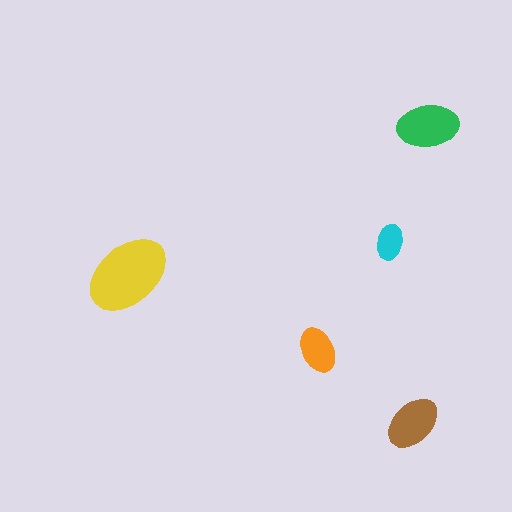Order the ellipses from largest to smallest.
the yellow one, the green one, the brown one, the orange one, the cyan one.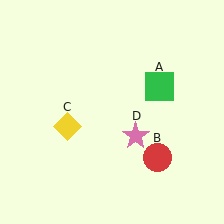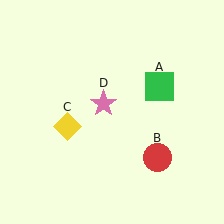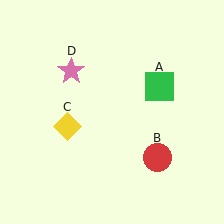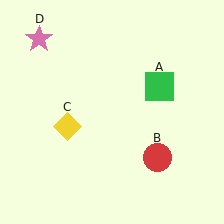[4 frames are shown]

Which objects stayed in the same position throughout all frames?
Green square (object A) and red circle (object B) and yellow diamond (object C) remained stationary.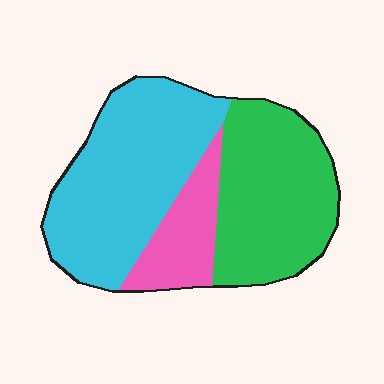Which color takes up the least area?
Pink, at roughly 15%.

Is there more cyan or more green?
Cyan.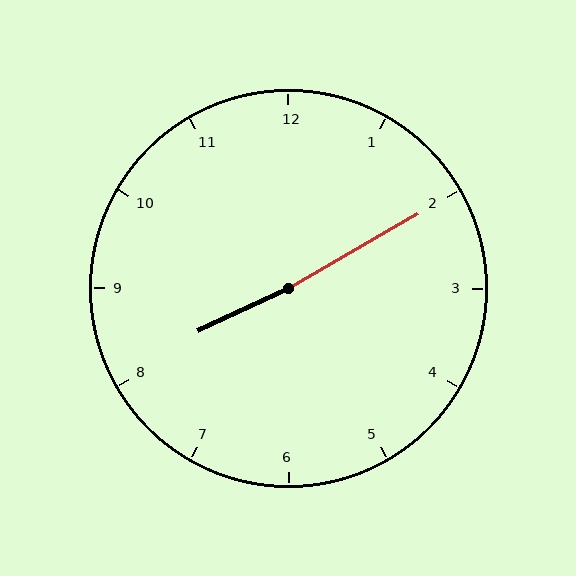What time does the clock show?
8:10.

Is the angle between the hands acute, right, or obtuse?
It is obtuse.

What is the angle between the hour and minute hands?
Approximately 175 degrees.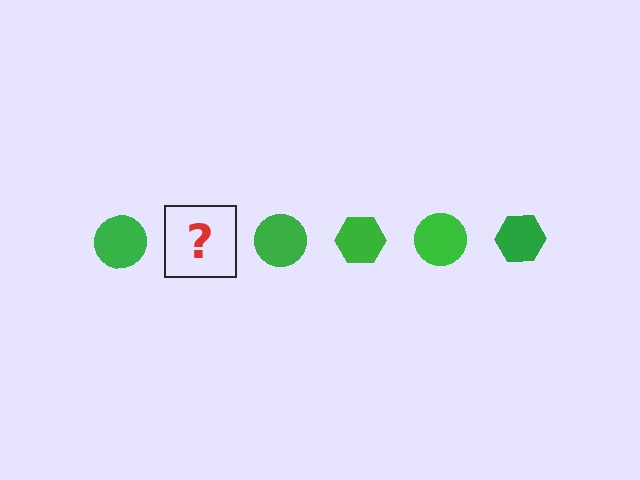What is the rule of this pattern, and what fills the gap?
The rule is that the pattern cycles through circle, hexagon shapes in green. The gap should be filled with a green hexagon.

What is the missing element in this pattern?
The missing element is a green hexagon.